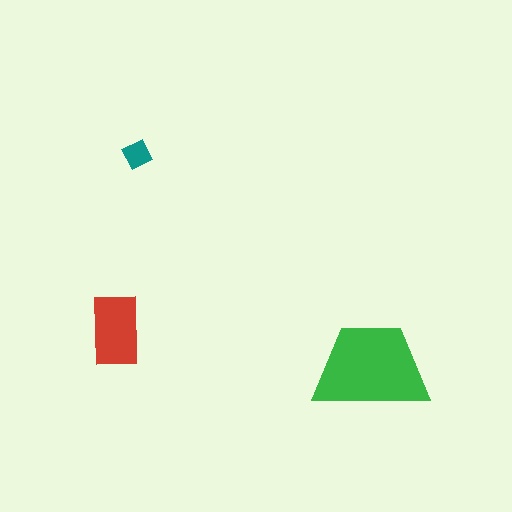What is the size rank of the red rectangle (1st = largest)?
2nd.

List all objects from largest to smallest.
The green trapezoid, the red rectangle, the teal diamond.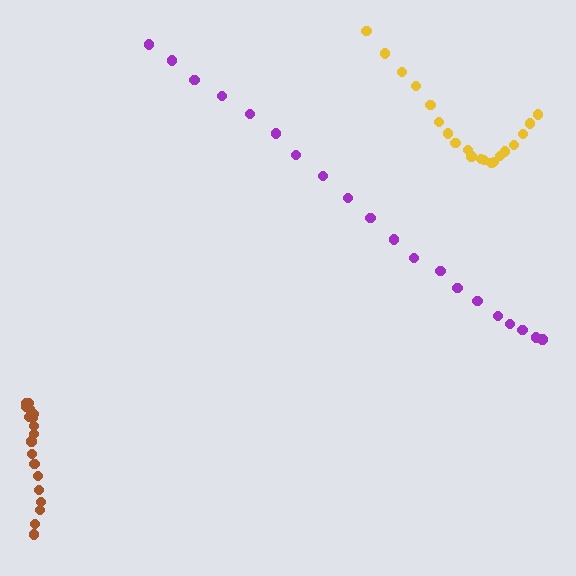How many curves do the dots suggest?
There are 3 distinct paths.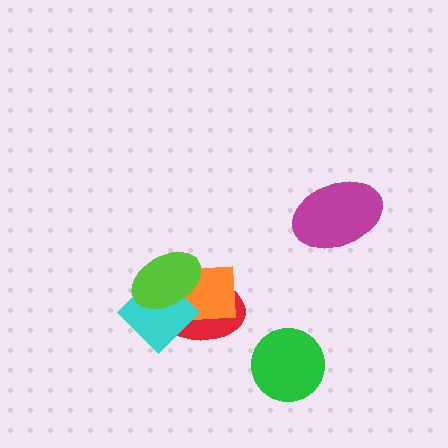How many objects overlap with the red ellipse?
3 objects overlap with the red ellipse.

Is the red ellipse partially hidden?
Yes, it is partially covered by another shape.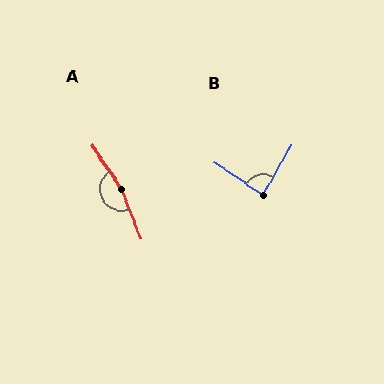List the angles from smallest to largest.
B (85°), A (167°).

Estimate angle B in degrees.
Approximately 85 degrees.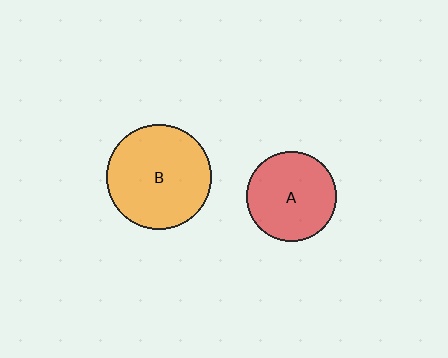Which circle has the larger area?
Circle B (orange).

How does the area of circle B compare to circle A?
Approximately 1.3 times.